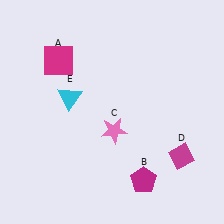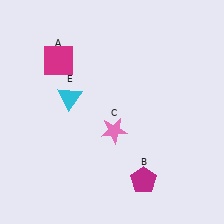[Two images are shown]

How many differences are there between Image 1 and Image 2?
There is 1 difference between the two images.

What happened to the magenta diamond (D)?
The magenta diamond (D) was removed in Image 2. It was in the bottom-right area of Image 1.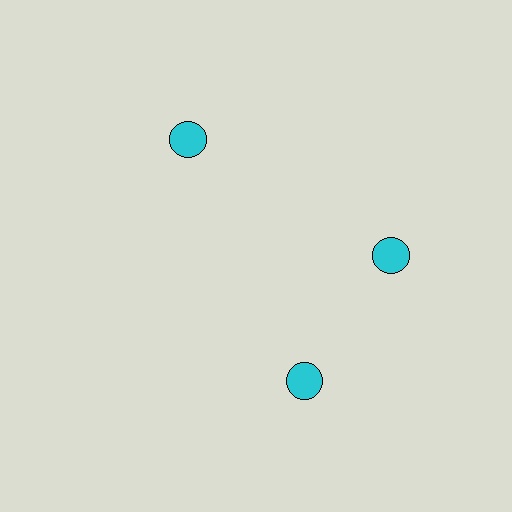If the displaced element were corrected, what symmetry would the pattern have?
It would have 3-fold rotational symmetry — the pattern would map onto itself every 120 degrees.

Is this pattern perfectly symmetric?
No. The 3 cyan circles are arranged in a ring, but one element near the 7 o'clock position is rotated out of alignment along the ring, breaking the 3-fold rotational symmetry.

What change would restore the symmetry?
The symmetry would be restored by rotating it back into even spacing with its neighbors so that all 3 circles sit at equal angles and equal distance from the center.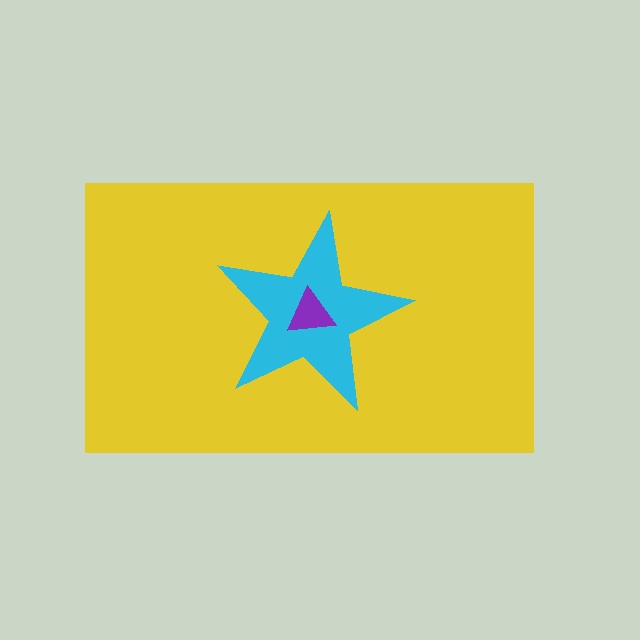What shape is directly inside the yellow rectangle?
The cyan star.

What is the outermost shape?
The yellow rectangle.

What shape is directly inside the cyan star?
The purple triangle.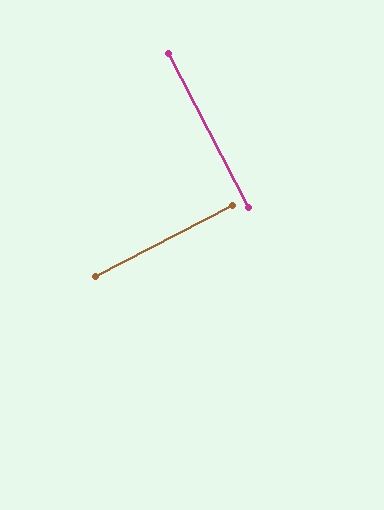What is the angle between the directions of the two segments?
Approximately 90 degrees.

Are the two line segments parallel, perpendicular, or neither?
Perpendicular — they meet at approximately 90°.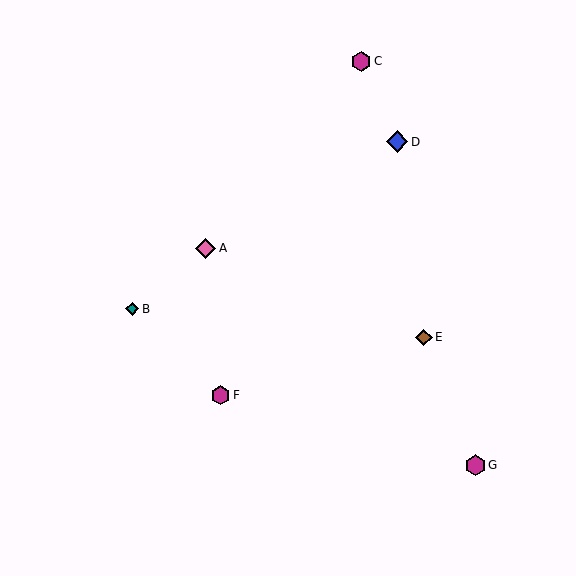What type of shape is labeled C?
Shape C is a magenta hexagon.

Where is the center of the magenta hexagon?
The center of the magenta hexagon is at (475, 465).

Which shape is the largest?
The blue diamond (labeled D) is the largest.